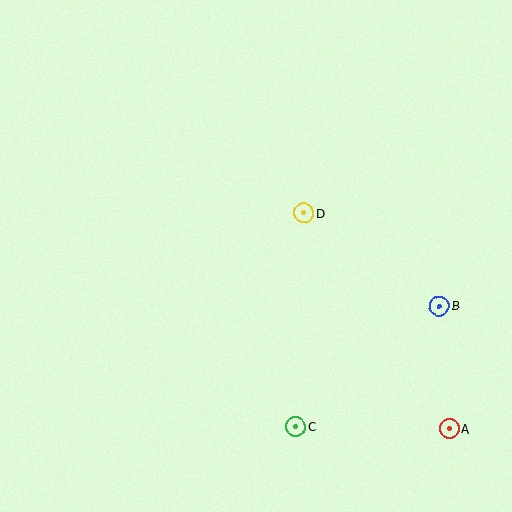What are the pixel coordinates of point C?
Point C is at (295, 427).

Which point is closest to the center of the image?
Point D at (304, 213) is closest to the center.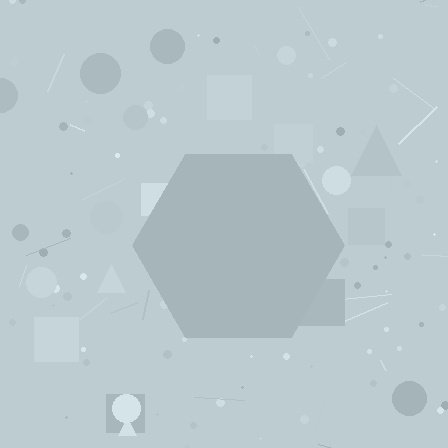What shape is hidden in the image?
A hexagon is hidden in the image.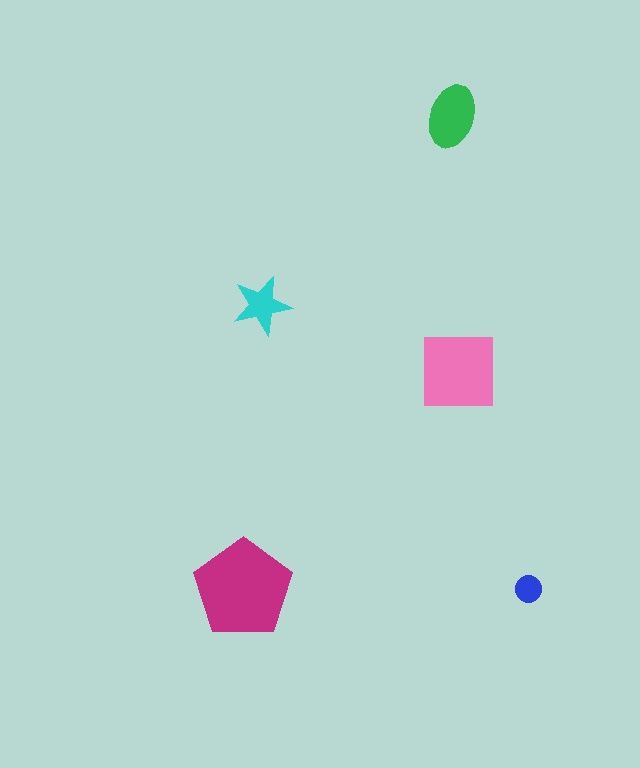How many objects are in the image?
There are 5 objects in the image.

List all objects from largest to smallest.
The magenta pentagon, the pink square, the green ellipse, the cyan star, the blue circle.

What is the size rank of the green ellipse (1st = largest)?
3rd.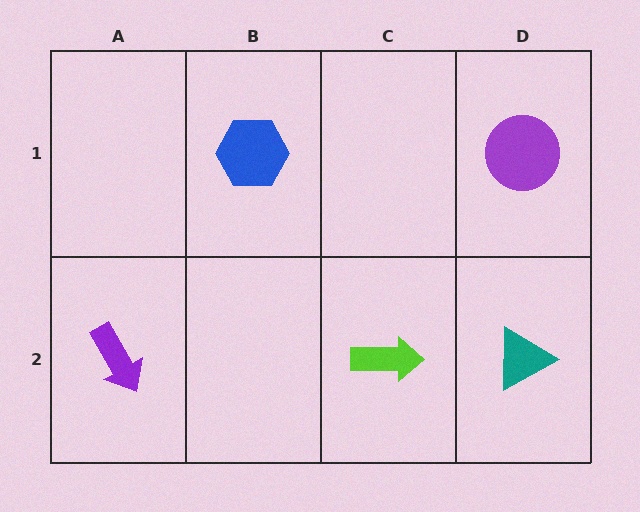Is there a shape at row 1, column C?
No, that cell is empty.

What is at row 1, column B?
A blue hexagon.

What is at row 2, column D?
A teal triangle.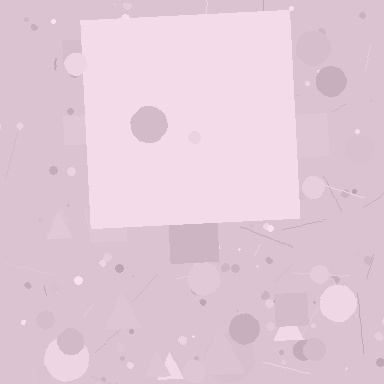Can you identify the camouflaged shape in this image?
The camouflaged shape is a square.